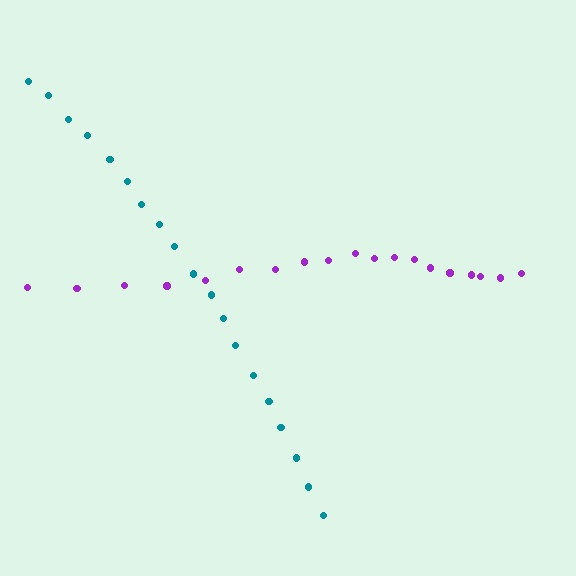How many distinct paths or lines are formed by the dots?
There are 2 distinct paths.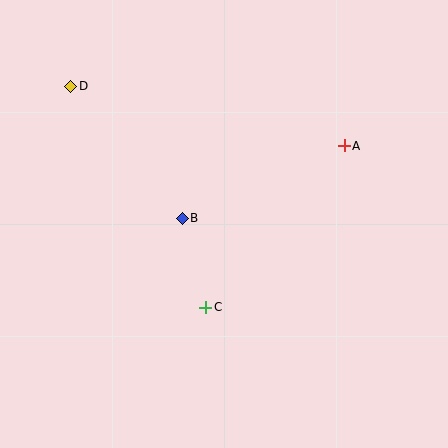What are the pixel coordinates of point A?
Point A is at (344, 146).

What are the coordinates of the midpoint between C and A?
The midpoint between C and A is at (275, 227).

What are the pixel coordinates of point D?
Point D is at (71, 86).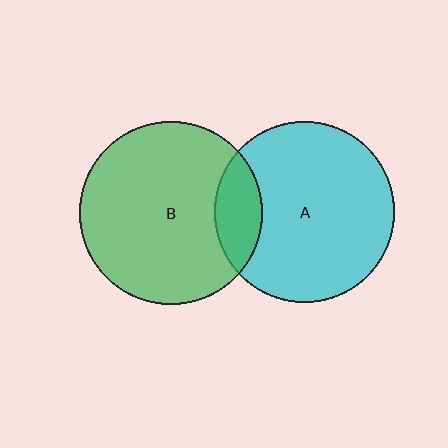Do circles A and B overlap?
Yes.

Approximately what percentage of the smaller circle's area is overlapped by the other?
Approximately 15%.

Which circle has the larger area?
Circle B (green).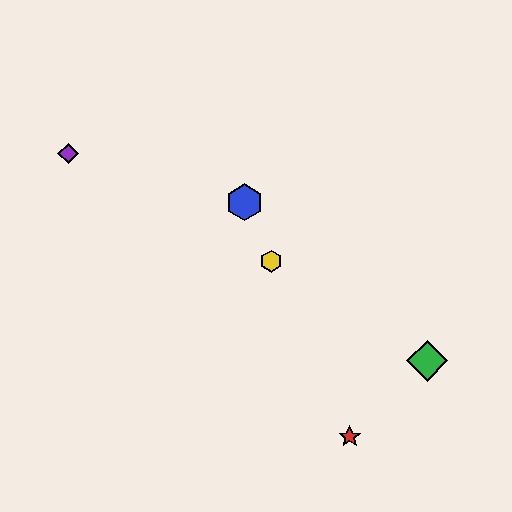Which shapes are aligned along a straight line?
The red star, the blue hexagon, the yellow hexagon are aligned along a straight line.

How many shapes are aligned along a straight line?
3 shapes (the red star, the blue hexagon, the yellow hexagon) are aligned along a straight line.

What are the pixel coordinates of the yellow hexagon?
The yellow hexagon is at (271, 261).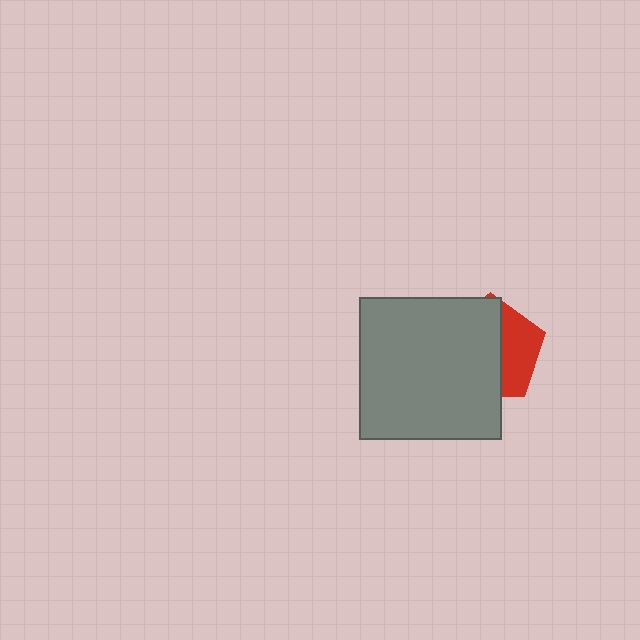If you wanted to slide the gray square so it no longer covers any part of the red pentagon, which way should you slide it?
Slide it left — that is the most direct way to separate the two shapes.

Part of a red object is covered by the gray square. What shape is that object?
It is a pentagon.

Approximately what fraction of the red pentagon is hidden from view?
Roughly 63% of the red pentagon is hidden behind the gray square.